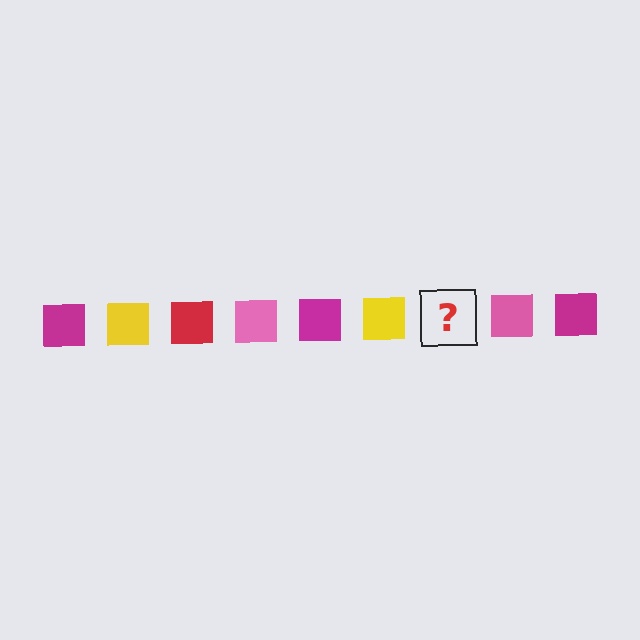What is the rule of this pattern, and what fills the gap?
The rule is that the pattern cycles through magenta, yellow, red, pink squares. The gap should be filled with a red square.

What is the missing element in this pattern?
The missing element is a red square.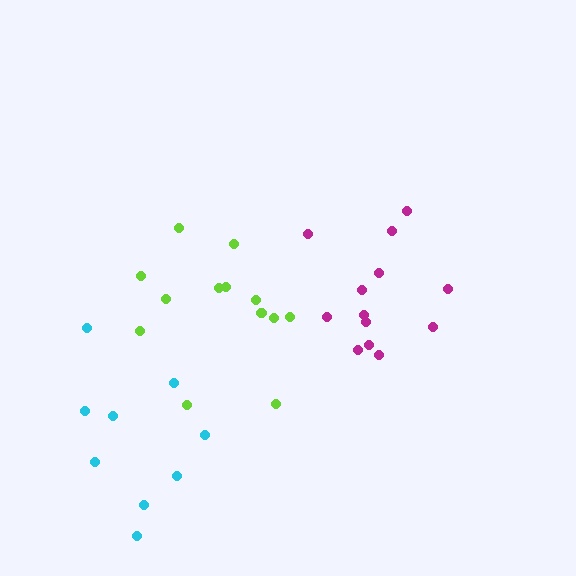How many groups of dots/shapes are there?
There are 3 groups.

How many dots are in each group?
Group 1: 13 dots, Group 2: 9 dots, Group 3: 13 dots (35 total).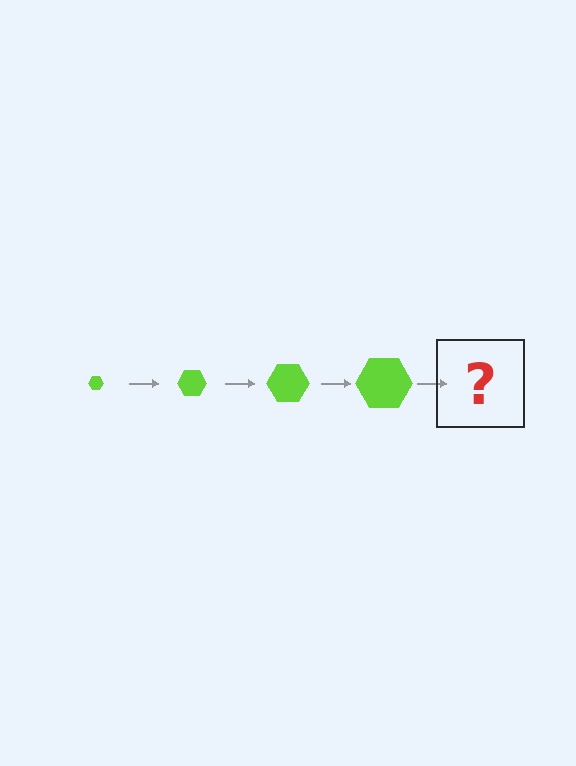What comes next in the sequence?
The next element should be a lime hexagon, larger than the previous one.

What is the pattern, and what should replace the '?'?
The pattern is that the hexagon gets progressively larger each step. The '?' should be a lime hexagon, larger than the previous one.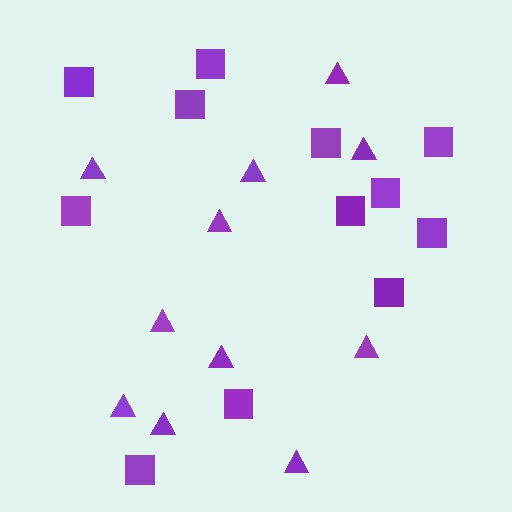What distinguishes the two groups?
There are 2 groups: one group of squares (12) and one group of triangles (11).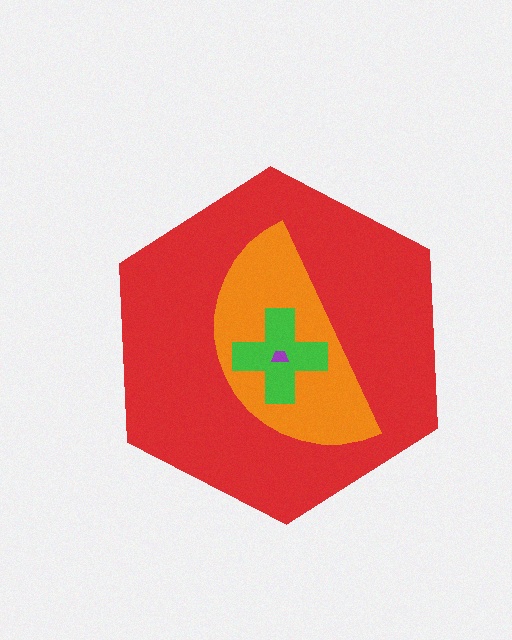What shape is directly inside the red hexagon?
The orange semicircle.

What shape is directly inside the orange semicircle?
The green cross.